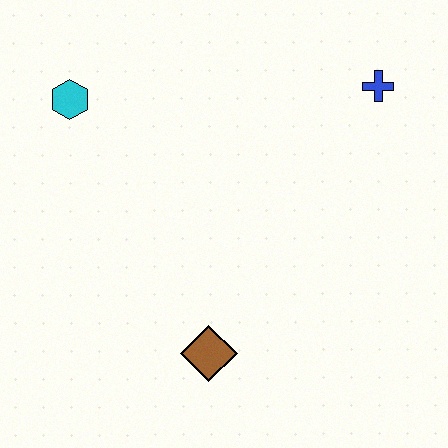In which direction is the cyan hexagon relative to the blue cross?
The cyan hexagon is to the left of the blue cross.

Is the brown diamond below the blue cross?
Yes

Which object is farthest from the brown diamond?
The blue cross is farthest from the brown diamond.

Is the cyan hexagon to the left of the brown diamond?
Yes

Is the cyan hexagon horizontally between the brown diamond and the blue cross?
No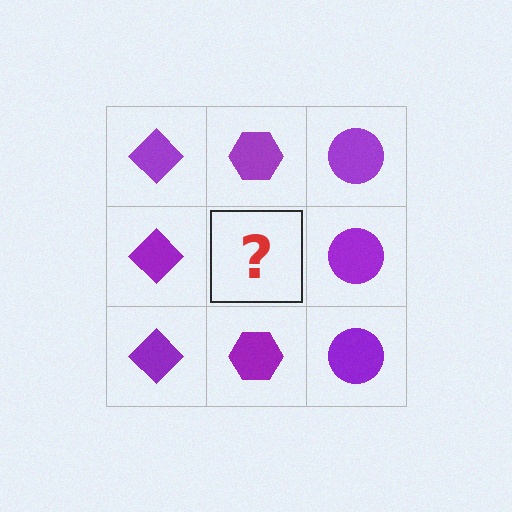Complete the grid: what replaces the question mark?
The question mark should be replaced with a purple hexagon.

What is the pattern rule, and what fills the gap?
The rule is that each column has a consistent shape. The gap should be filled with a purple hexagon.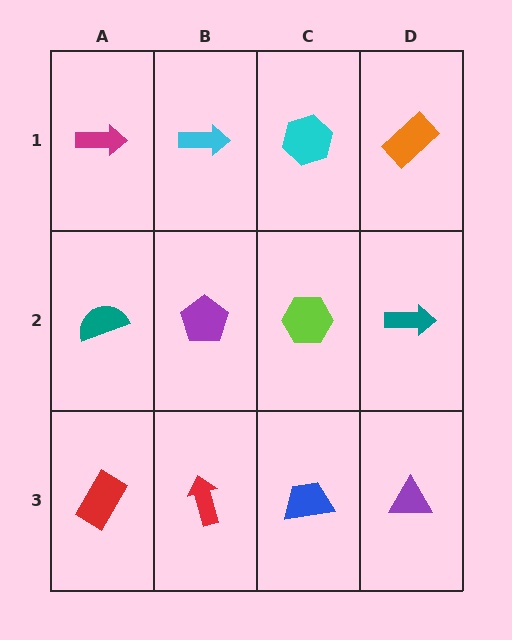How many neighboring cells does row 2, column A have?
3.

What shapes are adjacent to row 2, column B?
A cyan arrow (row 1, column B), a red arrow (row 3, column B), a teal semicircle (row 2, column A), a lime hexagon (row 2, column C).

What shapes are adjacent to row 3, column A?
A teal semicircle (row 2, column A), a red arrow (row 3, column B).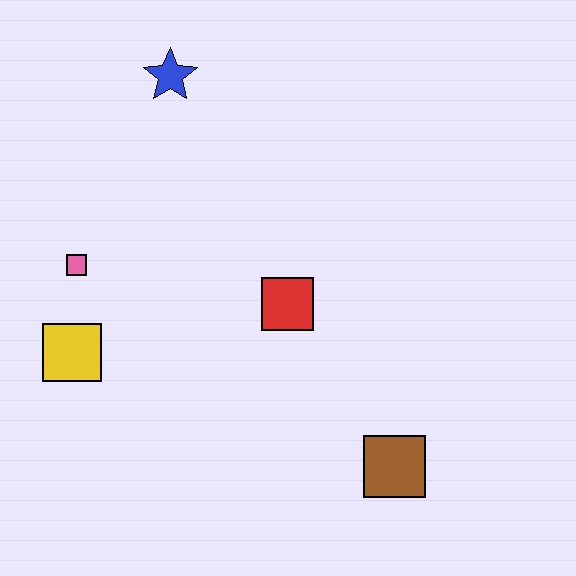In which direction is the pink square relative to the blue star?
The pink square is below the blue star.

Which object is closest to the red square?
The brown square is closest to the red square.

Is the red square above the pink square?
No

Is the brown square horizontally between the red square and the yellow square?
No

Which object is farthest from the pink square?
The brown square is farthest from the pink square.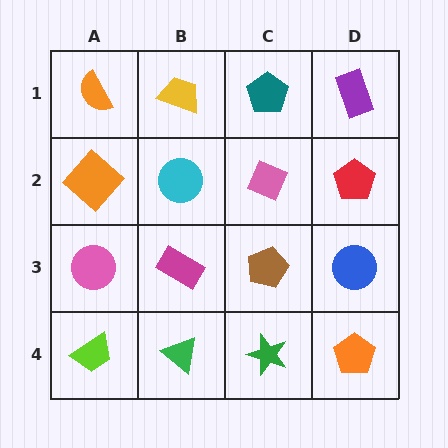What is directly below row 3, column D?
An orange pentagon.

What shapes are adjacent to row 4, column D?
A blue circle (row 3, column D), a green star (row 4, column C).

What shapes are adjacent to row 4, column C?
A brown pentagon (row 3, column C), a green triangle (row 4, column B), an orange pentagon (row 4, column D).